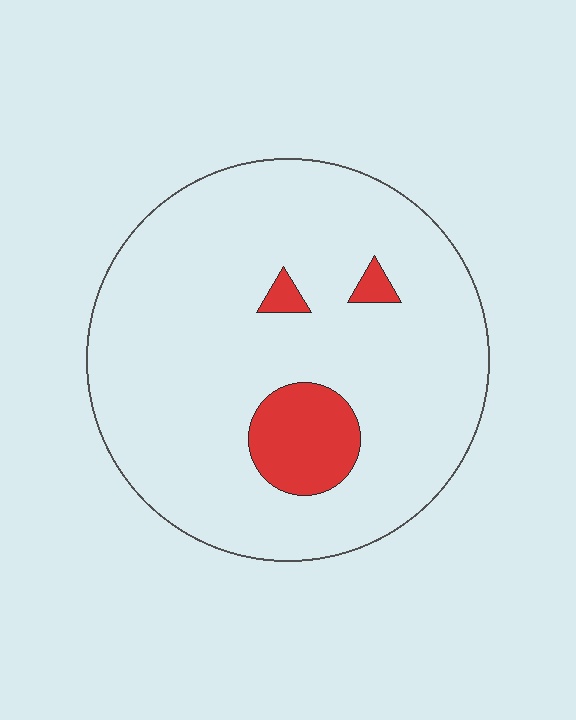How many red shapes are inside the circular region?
3.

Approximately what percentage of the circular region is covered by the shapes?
Approximately 10%.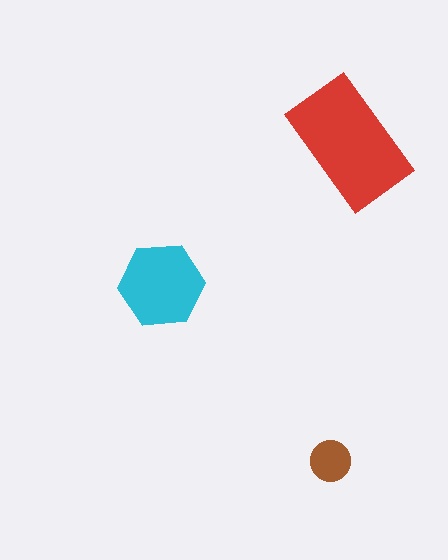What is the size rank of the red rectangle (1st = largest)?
1st.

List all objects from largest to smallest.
The red rectangle, the cyan hexagon, the brown circle.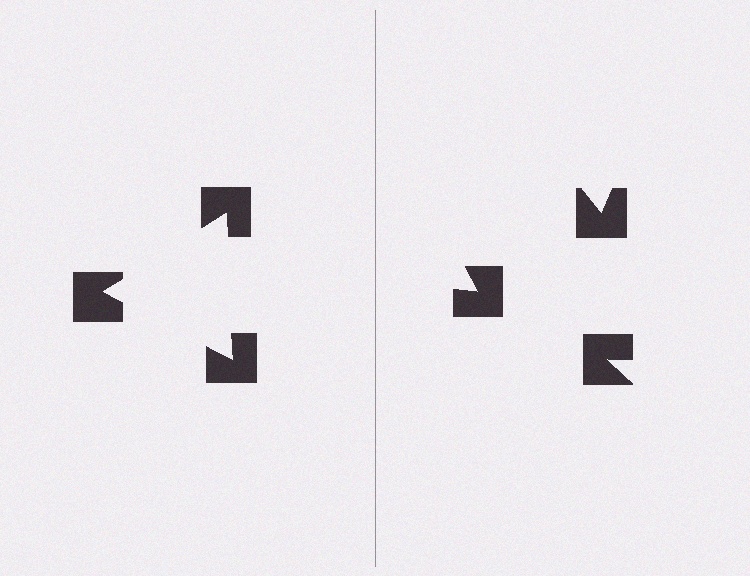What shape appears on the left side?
An illusory triangle.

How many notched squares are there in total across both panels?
6 — 3 on each side.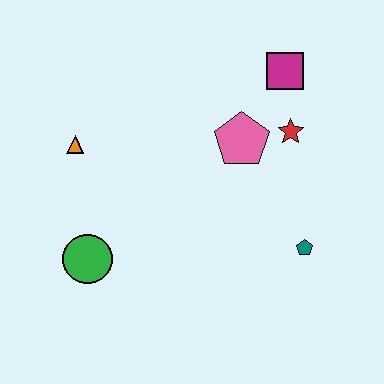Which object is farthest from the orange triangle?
The teal pentagon is farthest from the orange triangle.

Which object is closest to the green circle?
The orange triangle is closest to the green circle.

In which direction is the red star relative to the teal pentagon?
The red star is above the teal pentagon.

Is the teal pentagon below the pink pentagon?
Yes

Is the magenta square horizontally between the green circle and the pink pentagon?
No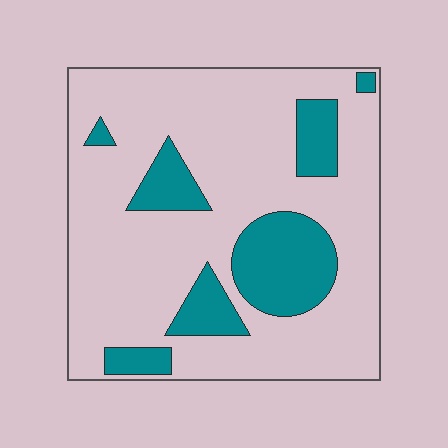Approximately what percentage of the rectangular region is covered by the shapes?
Approximately 20%.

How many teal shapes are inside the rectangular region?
7.